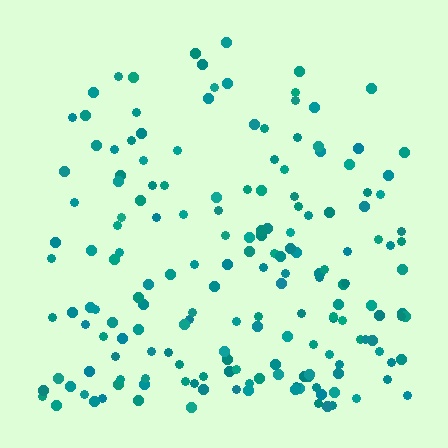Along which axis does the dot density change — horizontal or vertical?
Vertical.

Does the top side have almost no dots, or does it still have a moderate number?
Still a moderate number, just noticeably fewer than the bottom.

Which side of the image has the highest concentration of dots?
The bottom.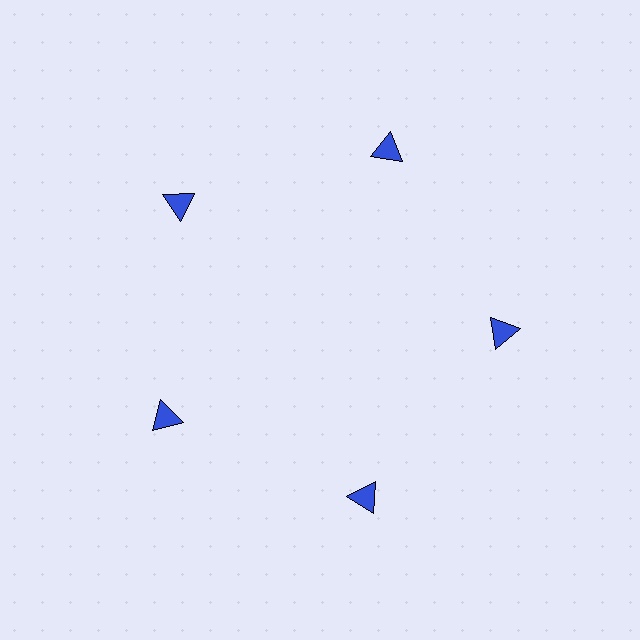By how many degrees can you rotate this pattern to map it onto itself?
The pattern maps onto itself every 72 degrees of rotation.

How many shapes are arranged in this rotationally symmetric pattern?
There are 5 shapes, arranged in 5 groups of 1.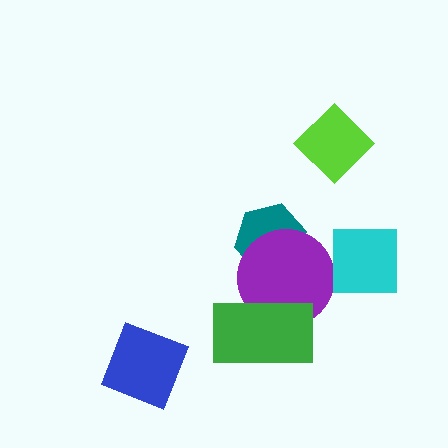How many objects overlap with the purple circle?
2 objects overlap with the purple circle.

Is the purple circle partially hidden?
Yes, it is partially covered by another shape.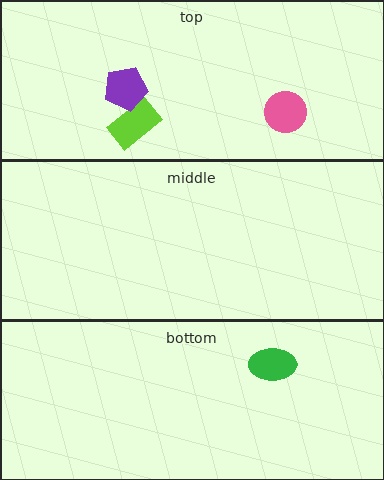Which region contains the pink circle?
The top region.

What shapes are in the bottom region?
The green ellipse.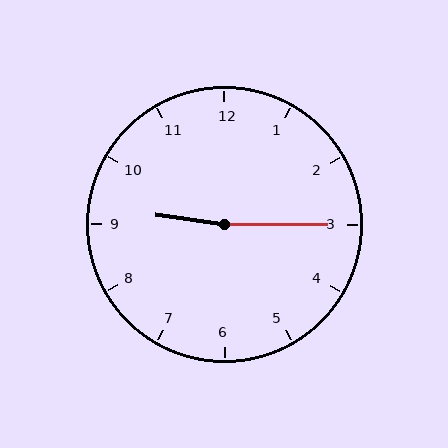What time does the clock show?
9:15.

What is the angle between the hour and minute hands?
Approximately 172 degrees.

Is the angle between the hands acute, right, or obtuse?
It is obtuse.